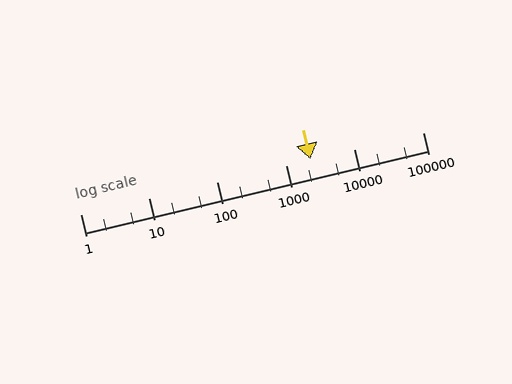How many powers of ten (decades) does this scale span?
The scale spans 5 decades, from 1 to 100000.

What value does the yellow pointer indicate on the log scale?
The pointer indicates approximately 2300.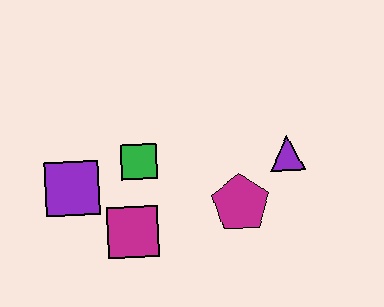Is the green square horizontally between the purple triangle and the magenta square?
Yes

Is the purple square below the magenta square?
No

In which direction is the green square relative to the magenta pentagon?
The green square is to the left of the magenta pentagon.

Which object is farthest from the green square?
The purple triangle is farthest from the green square.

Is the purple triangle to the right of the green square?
Yes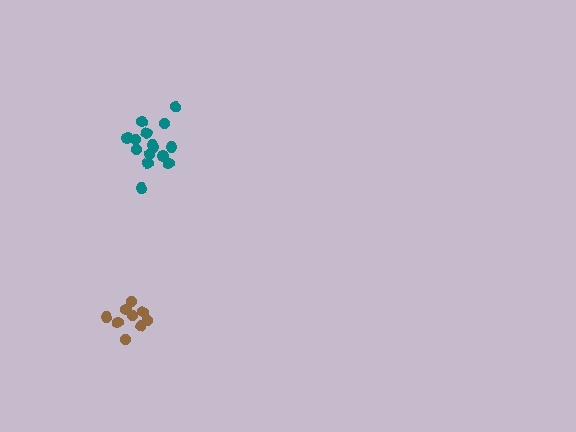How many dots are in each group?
Group 1: 9 dots, Group 2: 15 dots (24 total).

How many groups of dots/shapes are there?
There are 2 groups.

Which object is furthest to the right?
The teal cluster is rightmost.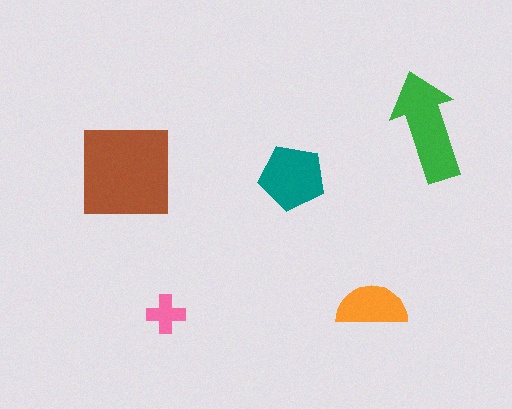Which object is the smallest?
The pink cross.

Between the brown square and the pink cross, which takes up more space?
The brown square.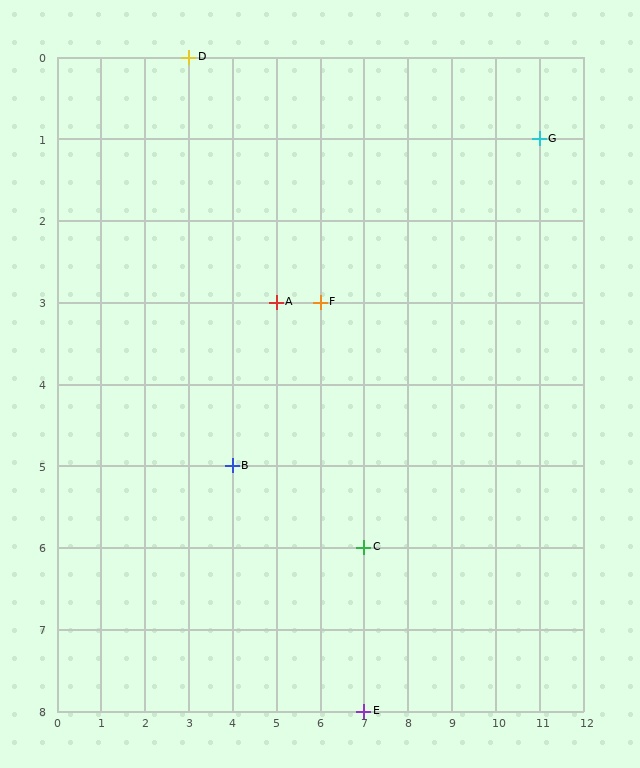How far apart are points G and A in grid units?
Points G and A are 6 columns and 2 rows apart (about 6.3 grid units diagonally).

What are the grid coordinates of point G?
Point G is at grid coordinates (11, 1).